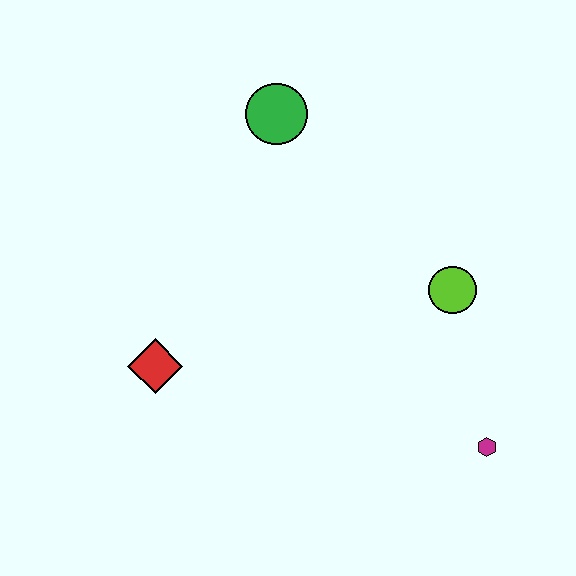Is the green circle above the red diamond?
Yes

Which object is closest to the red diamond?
The green circle is closest to the red diamond.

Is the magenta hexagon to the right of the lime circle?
Yes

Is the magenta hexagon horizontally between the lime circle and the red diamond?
No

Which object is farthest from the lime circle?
The red diamond is farthest from the lime circle.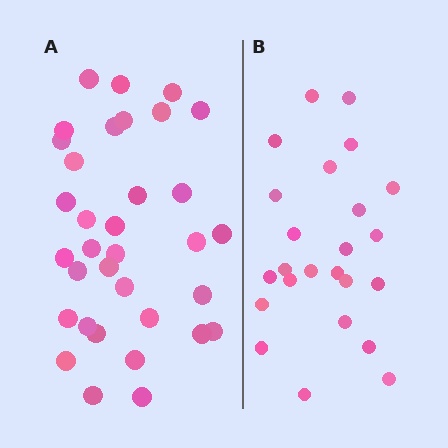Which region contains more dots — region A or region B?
Region A (the left region) has more dots.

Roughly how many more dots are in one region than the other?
Region A has roughly 10 or so more dots than region B.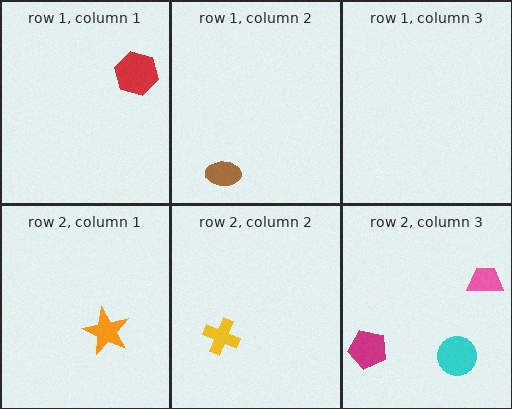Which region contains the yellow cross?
The row 2, column 2 region.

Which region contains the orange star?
The row 2, column 1 region.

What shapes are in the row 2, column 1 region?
The orange star.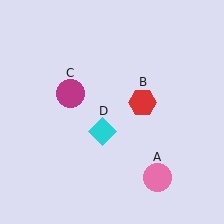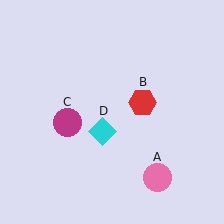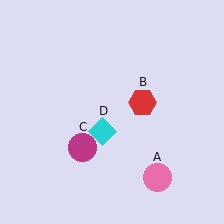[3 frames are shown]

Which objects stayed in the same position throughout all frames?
Pink circle (object A) and red hexagon (object B) and cyan diamond (object D) remained stationary.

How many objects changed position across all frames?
1 object changed position: magenta circle (object C).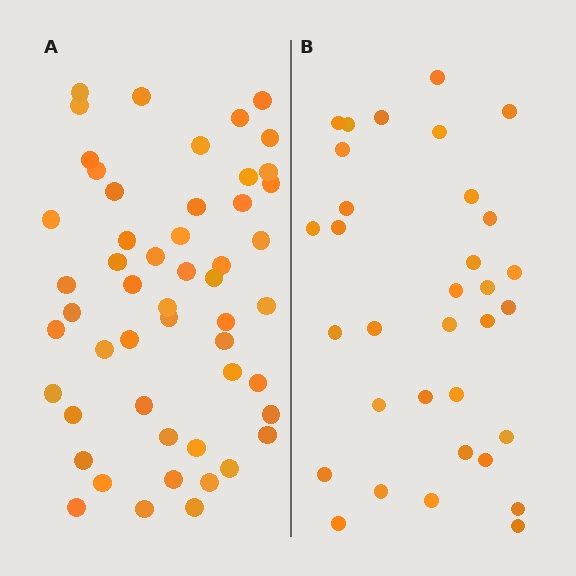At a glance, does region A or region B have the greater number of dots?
Region A (the left region) has more dots.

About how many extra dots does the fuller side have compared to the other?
Region A has approximately 20 more dots than region B.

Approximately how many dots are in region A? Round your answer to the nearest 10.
About 50 dots. (The exact count is 52, which rounds to 50.)